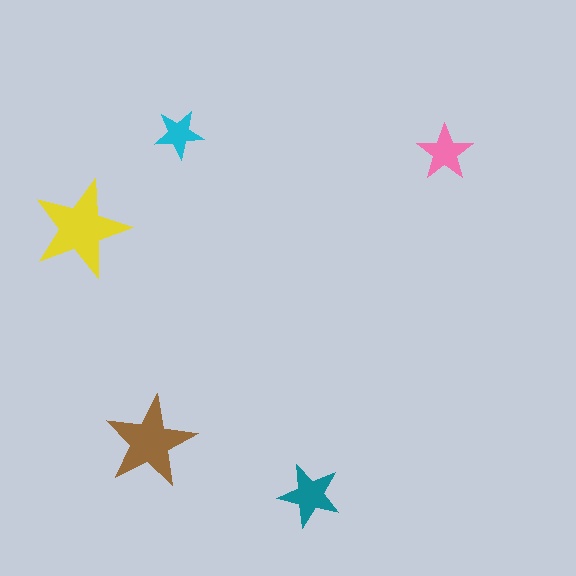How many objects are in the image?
There are 5 objects in the image.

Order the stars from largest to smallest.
the yellow one, the brown one, the teal one, the pink one, the cyan one.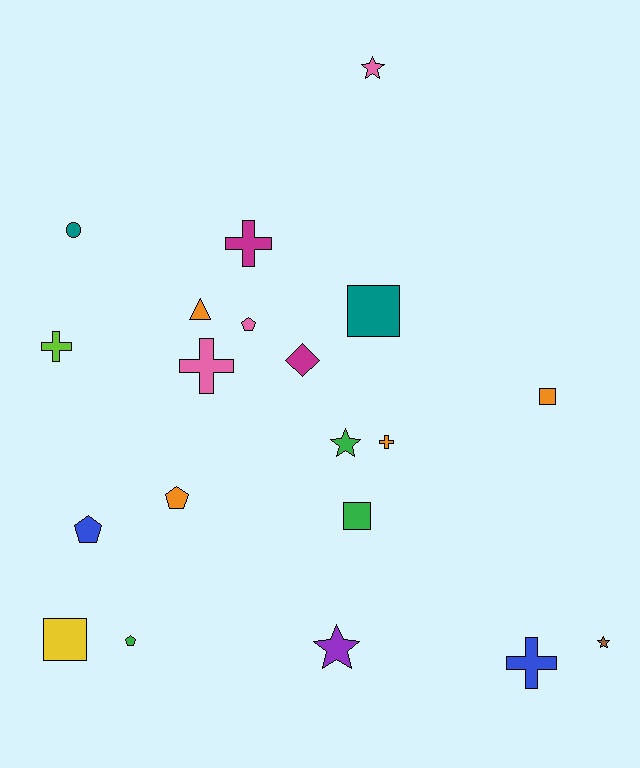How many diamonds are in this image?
There is 1 diamond.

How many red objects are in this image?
There are no red objects.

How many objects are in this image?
There are 20 objects.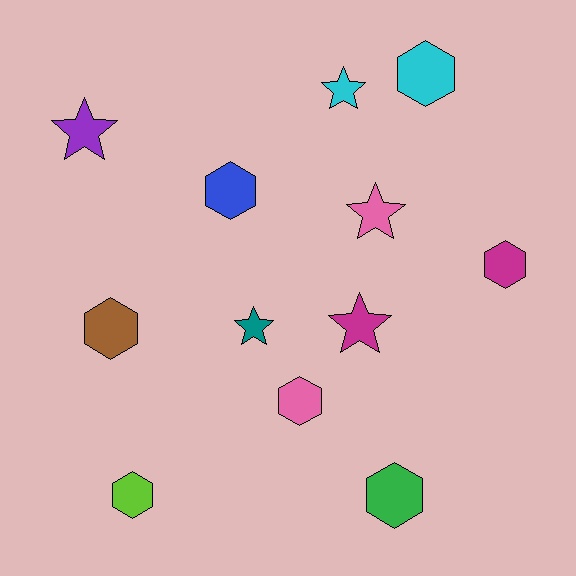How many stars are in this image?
There are 5 stars.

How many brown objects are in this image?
There is 1 brown object.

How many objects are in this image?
There are 12 objects.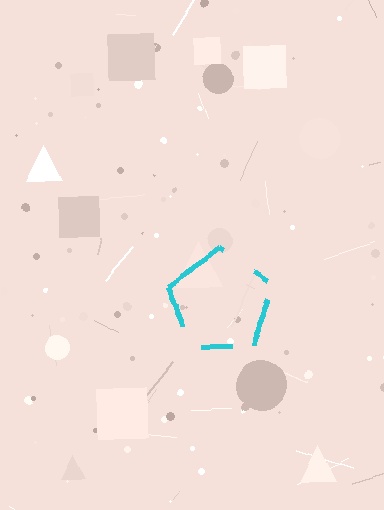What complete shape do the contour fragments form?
The contour fragments form a pentagon.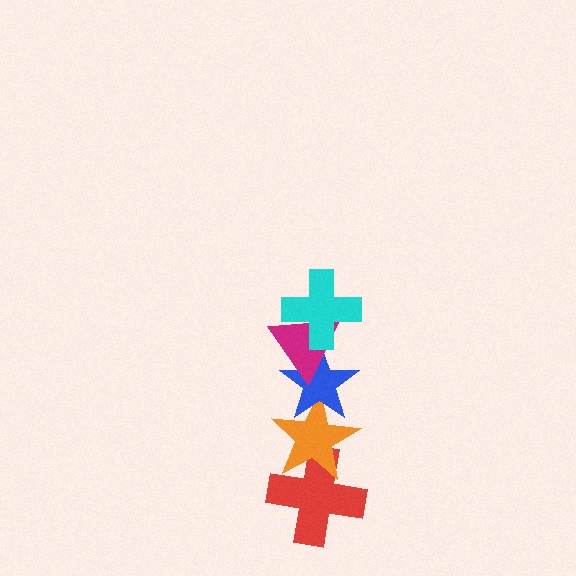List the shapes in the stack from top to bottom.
From top to bottom: the cyan cross, the magenta triangle, the blue star, the orange star, the red cross.